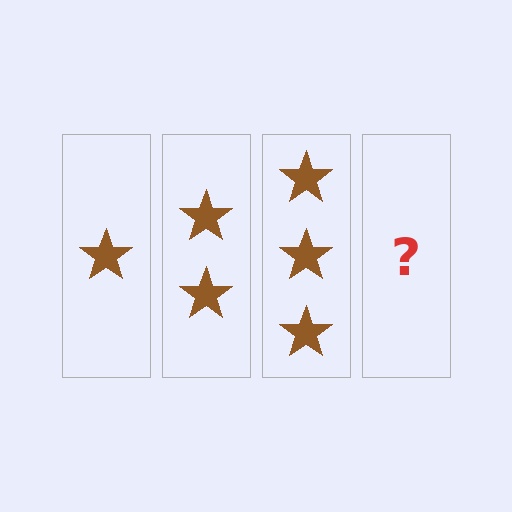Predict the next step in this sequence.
The next step is 4 stars.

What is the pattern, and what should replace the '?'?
The pattern is that each step adds one more star. The '?' should be 4 stars.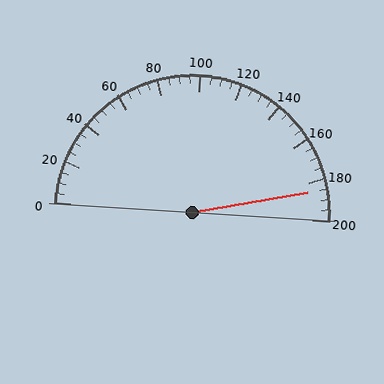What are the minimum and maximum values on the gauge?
The gauge ranges from 0 to 200.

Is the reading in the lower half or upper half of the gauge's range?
The reading is in the upper half of the range (0 to 200).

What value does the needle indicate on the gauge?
The needle indicates approximately 185.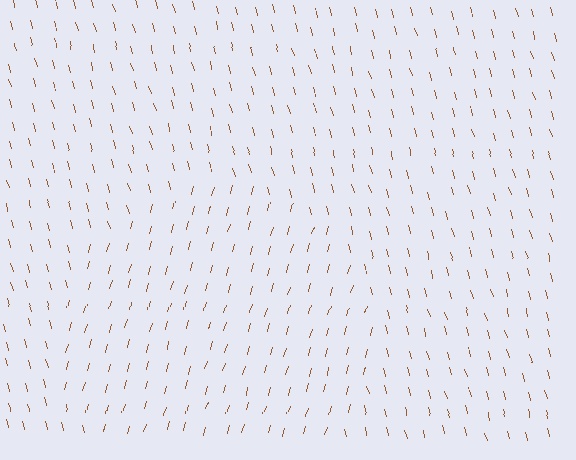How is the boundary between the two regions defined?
The boundary is defined purely by a change in line orientation (approximately 31 degrees difference). All lines are the same color and thickness.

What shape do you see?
I see a circle.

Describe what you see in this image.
The image is filled with small brown line segments. A circle region in the image has lines oriented differently from the surrounding lines, creating a visible texture boundary.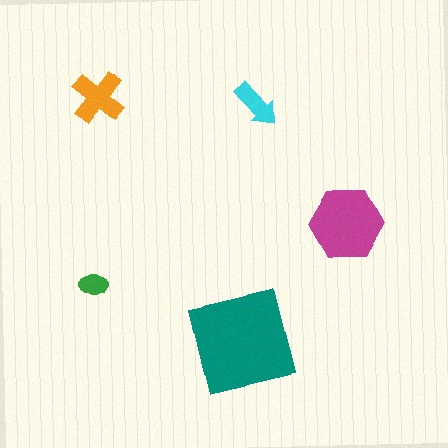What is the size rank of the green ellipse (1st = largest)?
5th.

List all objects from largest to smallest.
The teal square, the magenta hexagon, the orange cross, the cyan arrow, the green ellipse.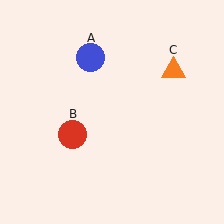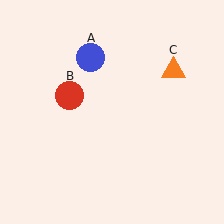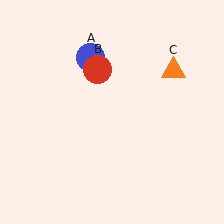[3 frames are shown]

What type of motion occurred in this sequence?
The red circle (object B) rotated clockwise around the center of the scene.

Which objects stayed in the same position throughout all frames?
Blue circle (object A) and orange triangle (object C) remained stationary.